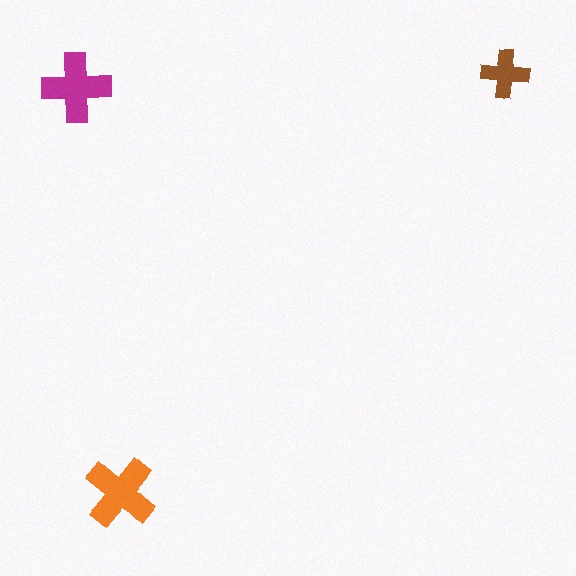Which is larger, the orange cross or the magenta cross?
The orange one.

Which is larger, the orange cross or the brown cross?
The orange one.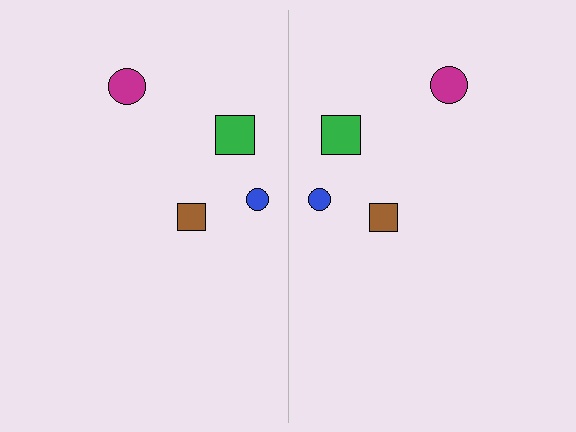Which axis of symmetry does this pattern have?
The pattern has a vertical axis of symmetry running through the center of the image.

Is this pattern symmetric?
Yes, this pattern has bilateral (reflection) symmetry.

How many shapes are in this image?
There are 8 shapes in this image.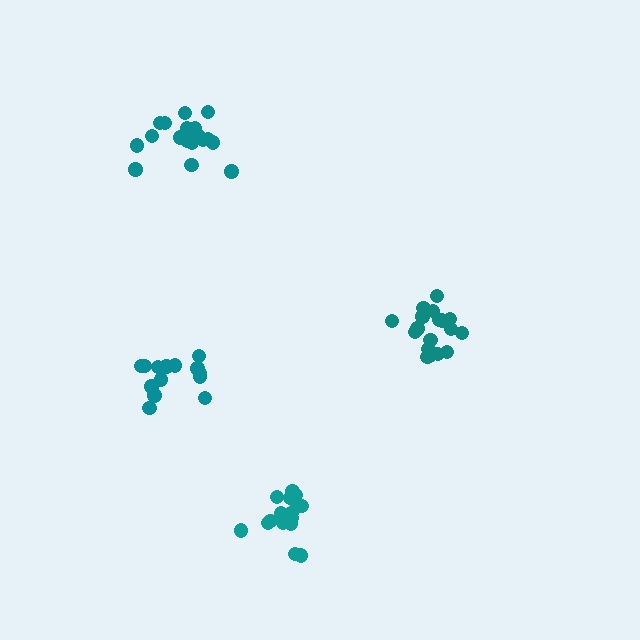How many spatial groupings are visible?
There are 4 spatial groupings.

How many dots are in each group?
Group 1: 14 dots, Group 2: 18 dots, Group 3: 20 dots, Group 4: 16 dots (68 total).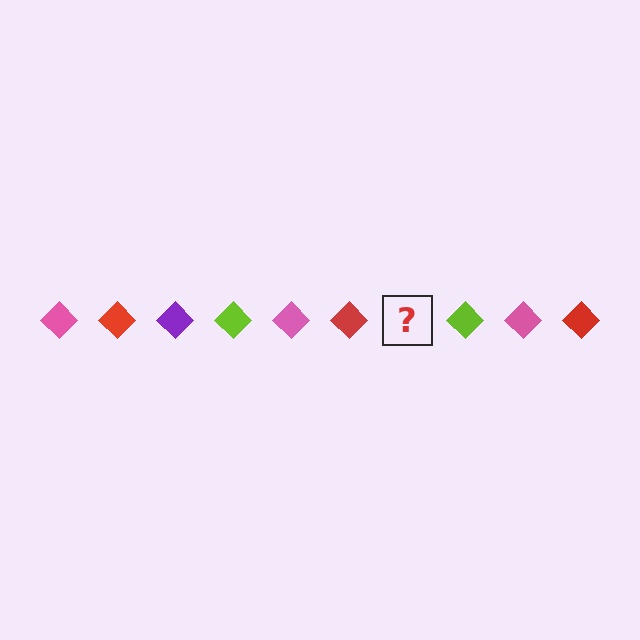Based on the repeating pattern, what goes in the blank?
The blank should be a purple diamond.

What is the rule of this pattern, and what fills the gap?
The rule is that the pattern cycles through pink, red, purple, lime diamonds. The gap should be filled with a purple diamond.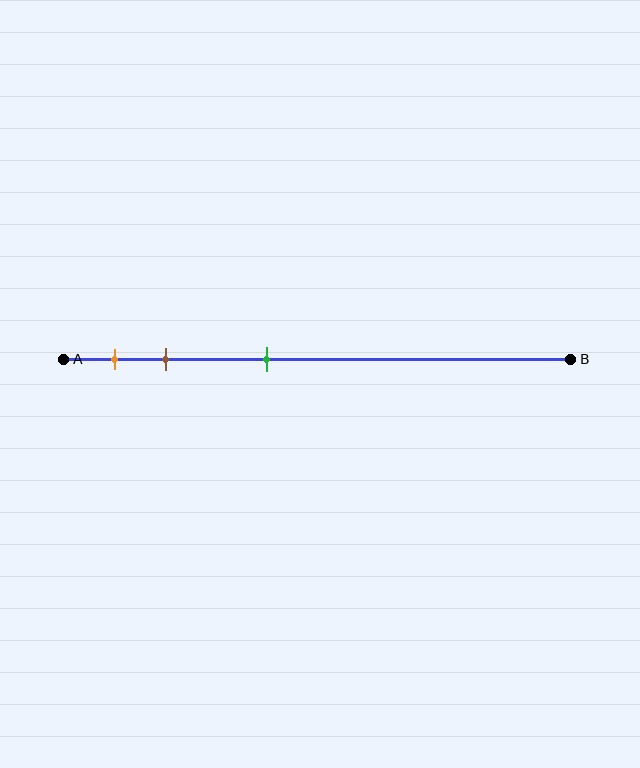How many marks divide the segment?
There are 3 marks dividing the segment.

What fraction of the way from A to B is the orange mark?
The orange mark is approximately 10% (0.1) of the way from A to B.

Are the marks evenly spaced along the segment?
No, the marks are not evenly spaced.